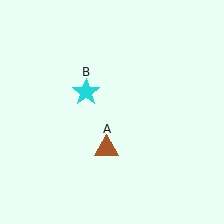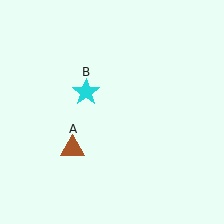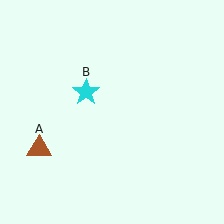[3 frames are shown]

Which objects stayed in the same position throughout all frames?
Cyan star (object B) remained stationary.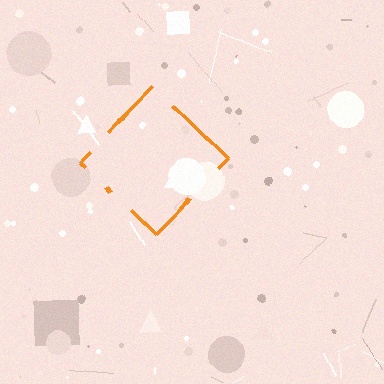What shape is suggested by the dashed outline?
The dashed outline suggests a diamond.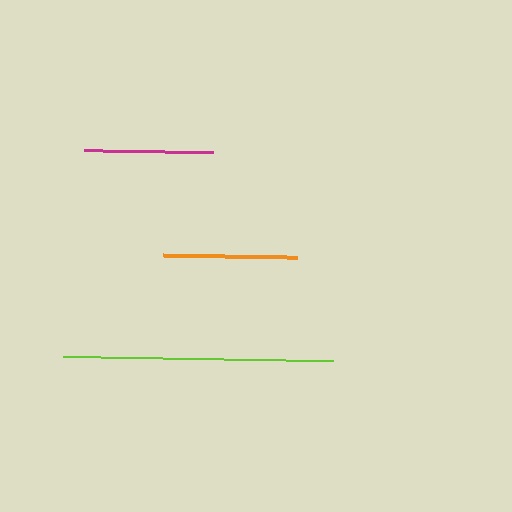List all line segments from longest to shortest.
From longest to shortest: lime, orange, magenta.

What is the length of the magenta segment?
The magenta segment is approximately 129 pixels long.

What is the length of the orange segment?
The orange segment is approximately 134 pixels long.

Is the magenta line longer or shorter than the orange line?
The orange line is longer than the magenta line.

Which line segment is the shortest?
The magenta line is the shortest at approximately 129 pixels.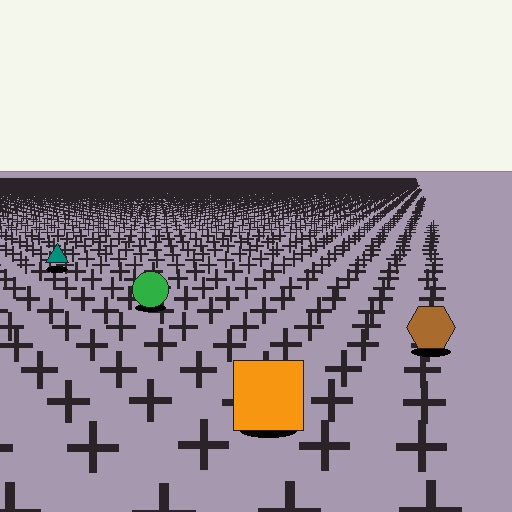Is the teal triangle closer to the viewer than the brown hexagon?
No. The brown hexagon is closer — you can tell from the texture gradient: the ground texture is coarser near it.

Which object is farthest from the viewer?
The teal triangle is farthest from the viewer. It appears smaller and the ground texture around it is denser.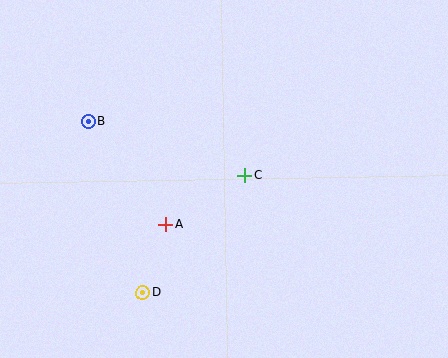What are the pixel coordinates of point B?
Point B is at (88, 121).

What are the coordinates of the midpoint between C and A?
The midpoint between C and A is at (205, 200).